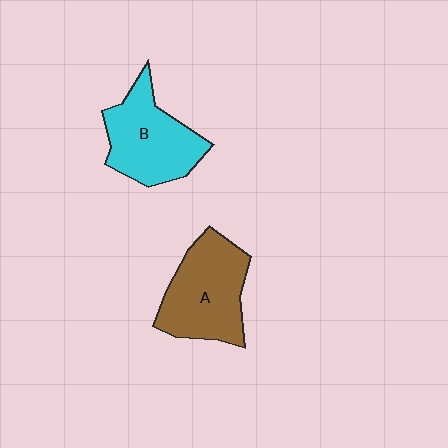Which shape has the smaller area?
Shape B (cyan).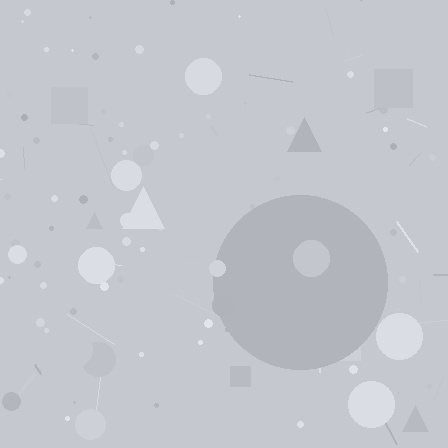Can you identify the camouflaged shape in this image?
The camouflaged shape is a circle.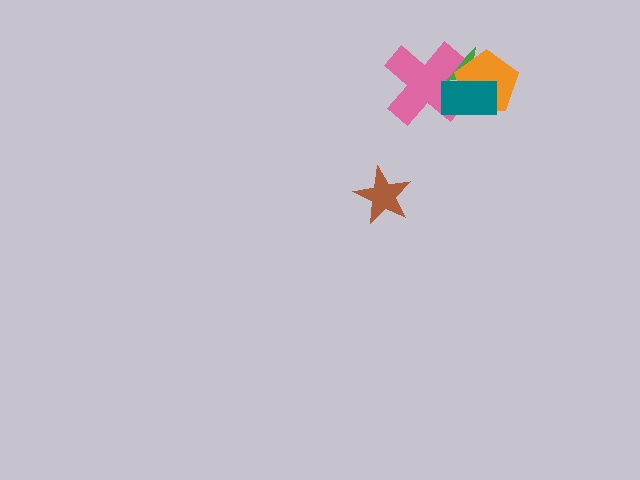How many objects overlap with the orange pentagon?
3 objects overlap with the orange pentagon.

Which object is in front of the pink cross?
The teal rectangle is in front of the pink cross.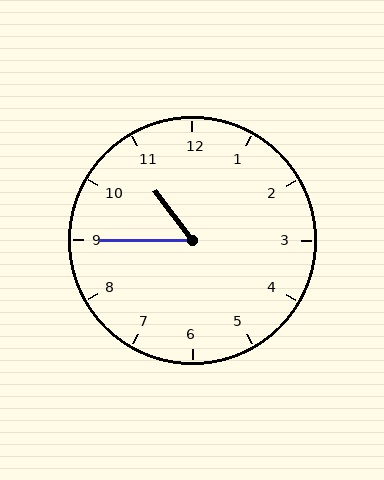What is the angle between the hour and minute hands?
Approximately 52 degrees.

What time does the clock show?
10:45.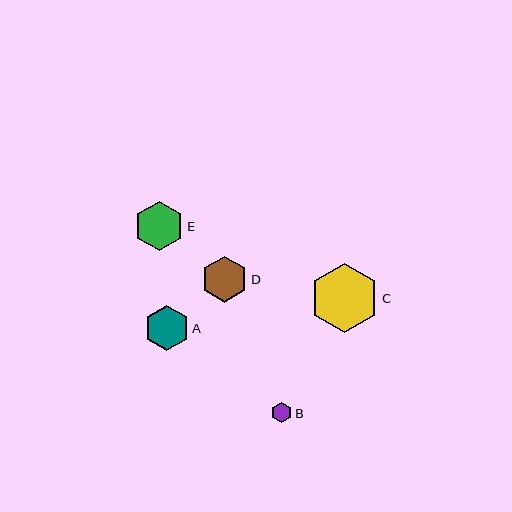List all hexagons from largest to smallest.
From largest to smallest: C, E, D, A, B.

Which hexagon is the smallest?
Hexagon B is the smallest with a size of approximately 20 pixels.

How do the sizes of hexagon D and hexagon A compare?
Hexagon D and hexagon A are approximately the same size.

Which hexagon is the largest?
Hexagon C is the largest with a size of approximately 69 pixels.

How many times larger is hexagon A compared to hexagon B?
Hexagon A is approximately 2.3 times the size of hexagon B.